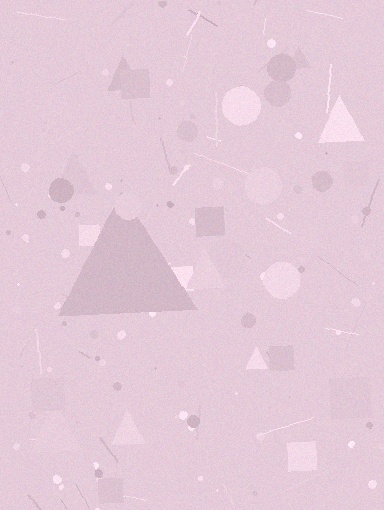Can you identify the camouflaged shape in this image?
The camouflaged shape is a triangle.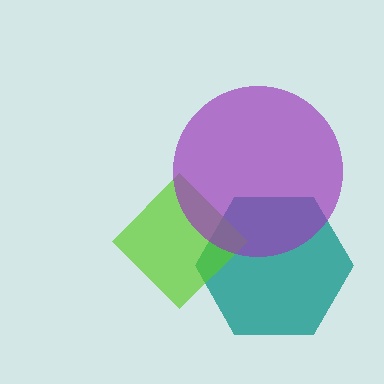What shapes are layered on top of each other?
The layered shapes are: a teal hexagon, a lime diamond, a purple circle.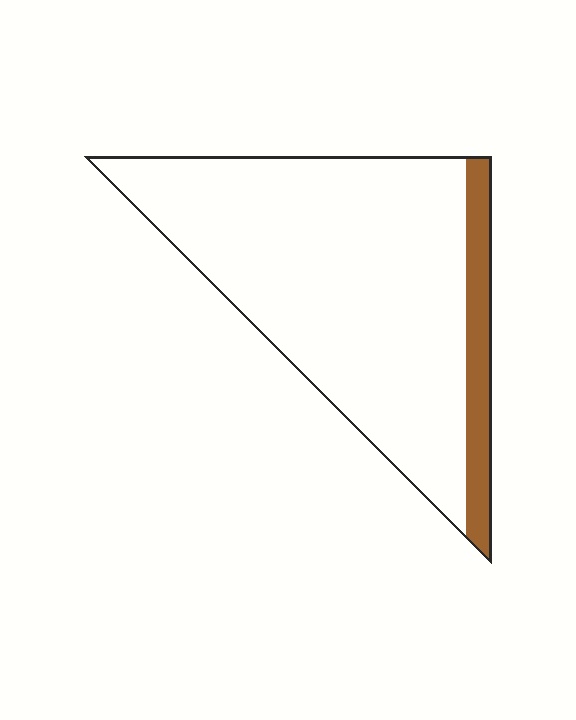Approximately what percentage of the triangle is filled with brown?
Approximately 10%.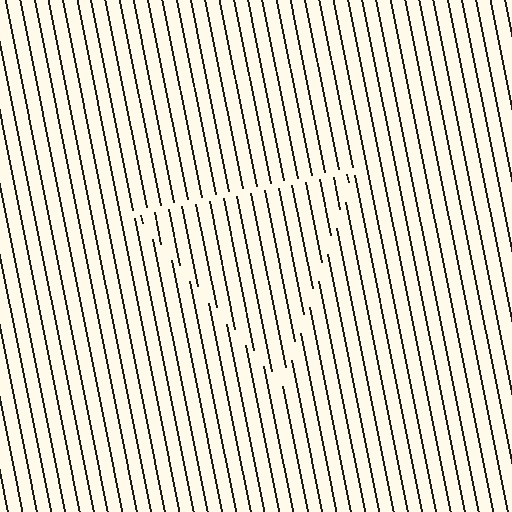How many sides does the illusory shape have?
3 sides — the line-ends trace a triangle.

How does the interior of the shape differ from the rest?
The interior of the shape contains the same grating, shifted by half a period — the contour is defined by the phase discontinuity where line-ends from the inner and outer gratings abut.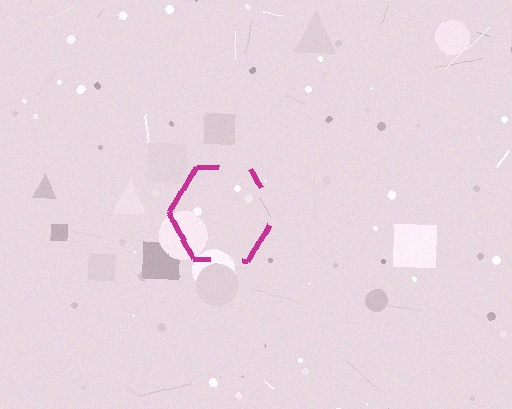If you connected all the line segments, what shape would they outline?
They would outline a hexagon.